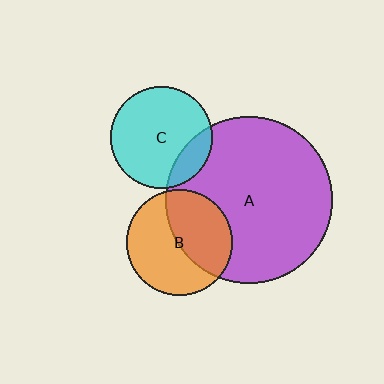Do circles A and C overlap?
Yes.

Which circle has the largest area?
Circle A (purple).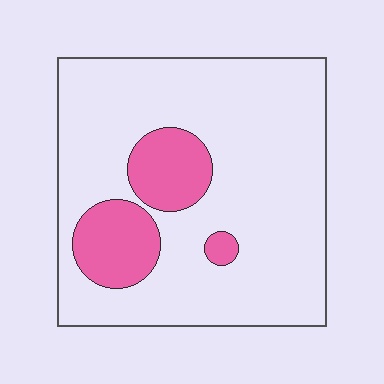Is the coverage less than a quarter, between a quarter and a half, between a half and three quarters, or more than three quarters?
Less than a quarter.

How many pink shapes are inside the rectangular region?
3.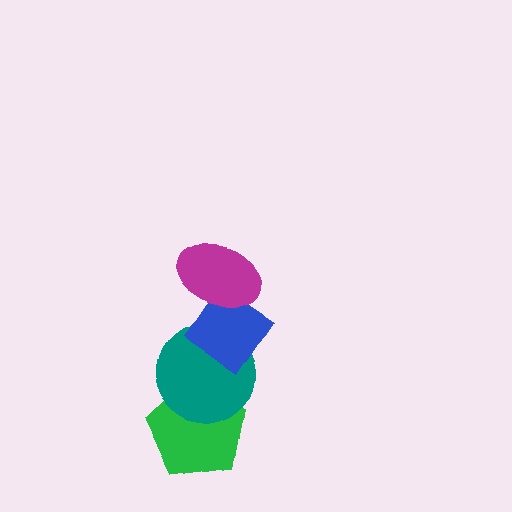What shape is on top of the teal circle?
The blue diamond is on top of the teal circle.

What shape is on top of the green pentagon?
The teal circle is on top of the green pentagon.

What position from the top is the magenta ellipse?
The magenta ellipse is 1st from the top.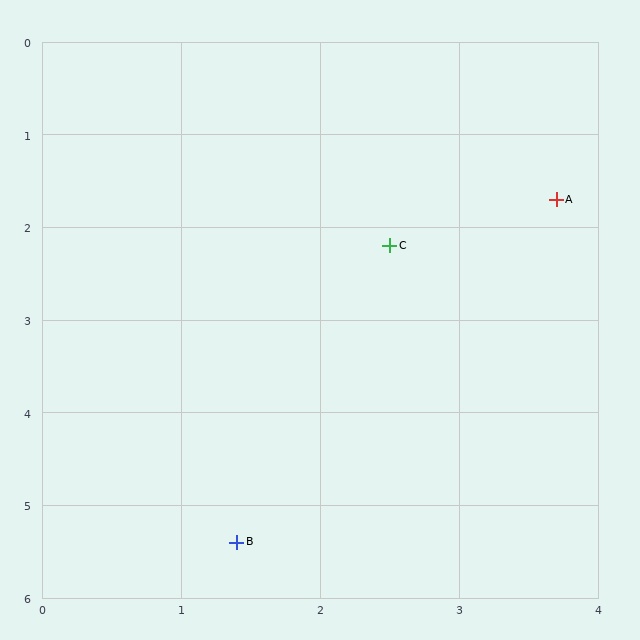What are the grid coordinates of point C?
Point C is at approximately (2.5, 2.2).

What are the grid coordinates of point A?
Point A is at approximately (3.7, 1.7).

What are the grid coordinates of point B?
Point B is at approximately (1.4, 5.4).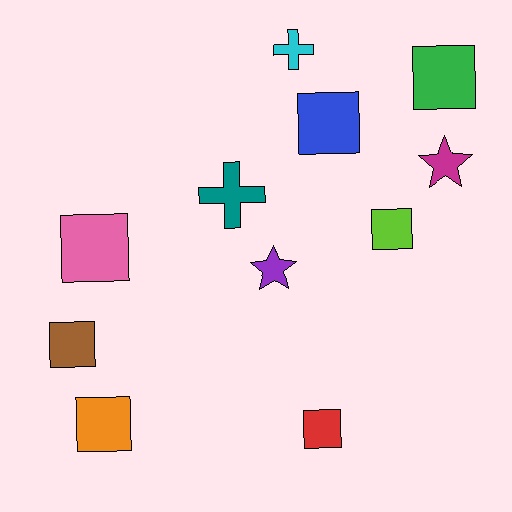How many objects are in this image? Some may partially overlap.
There are 11 objects.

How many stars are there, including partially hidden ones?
There are 2 stars.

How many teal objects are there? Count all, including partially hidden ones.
There is 1 teal object.